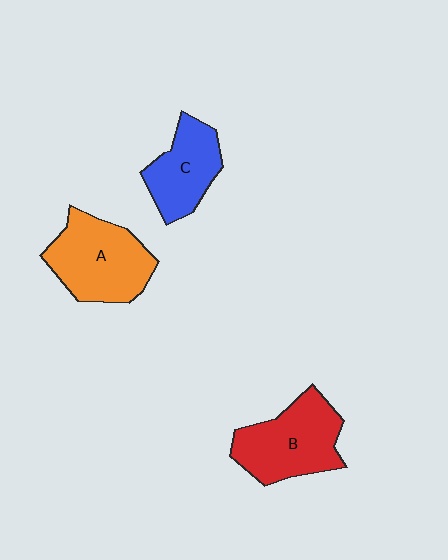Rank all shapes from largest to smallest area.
From largest to smallest: A (orange), B (red), C (blue).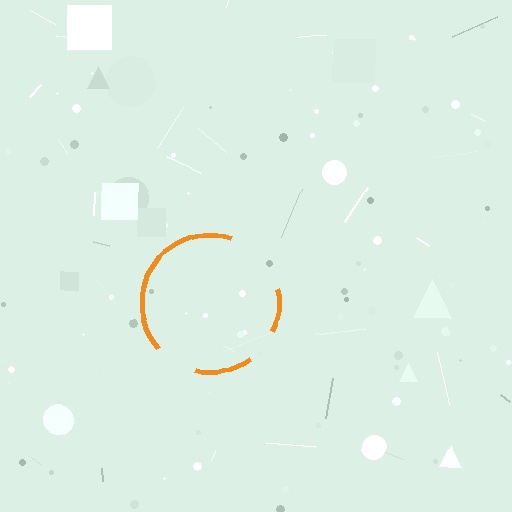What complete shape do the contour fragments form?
The contour fragments form a circle.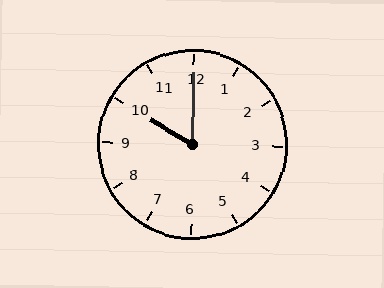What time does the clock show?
10:00.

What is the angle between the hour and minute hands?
Approximately 60 degrees.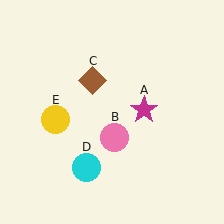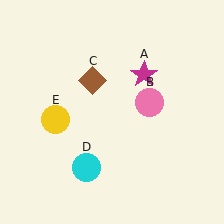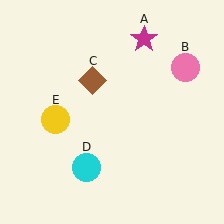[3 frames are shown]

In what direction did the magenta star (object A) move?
The magenta star (object A) moved up.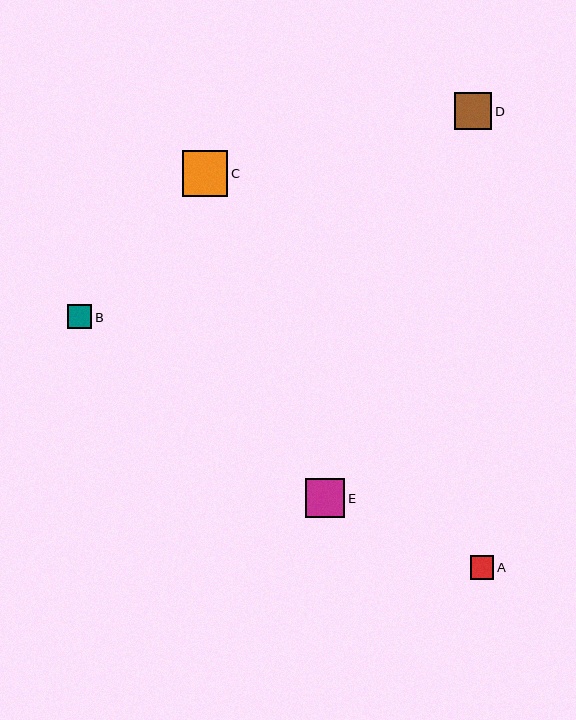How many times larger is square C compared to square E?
Square C is approximately 1.2 times the size of square E.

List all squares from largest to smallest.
From largest to smallest: C, E, D, B, A.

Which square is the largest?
Square C is the largest with a size of approximately 45 pixels.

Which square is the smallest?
Square A is the smallest with a size of approximately 24 pixels.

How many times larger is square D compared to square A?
Square D is approximately 1.5 times the size of square A.